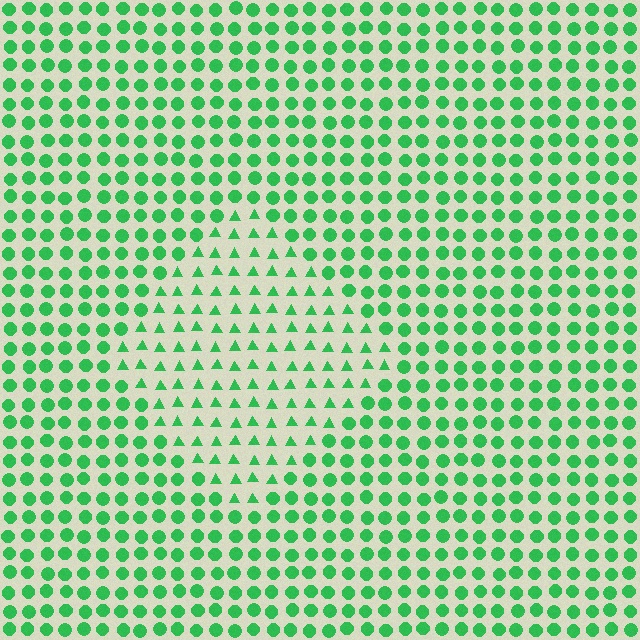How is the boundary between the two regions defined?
The boundary is defined by a change in element shape: triangles inside vs. circles outside. All elements share the same color and spacing.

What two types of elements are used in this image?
The image uses triangles inside the diamond region and circles outside it.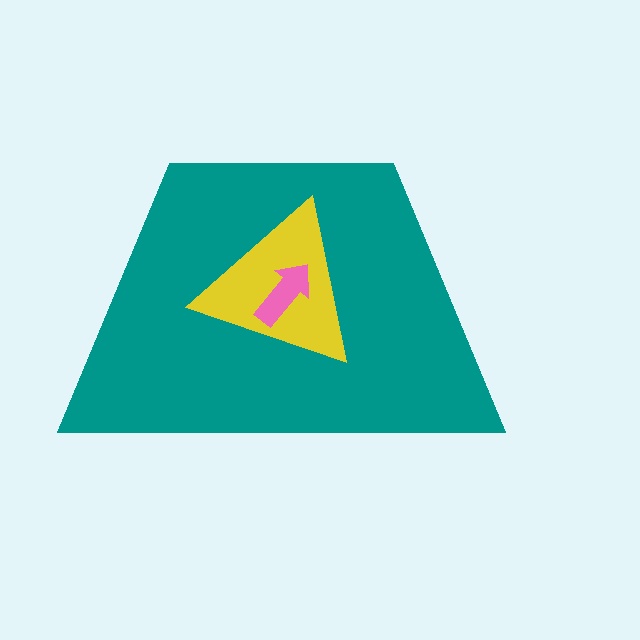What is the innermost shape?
The pink arrow.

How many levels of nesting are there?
3.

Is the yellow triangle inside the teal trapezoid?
Yes.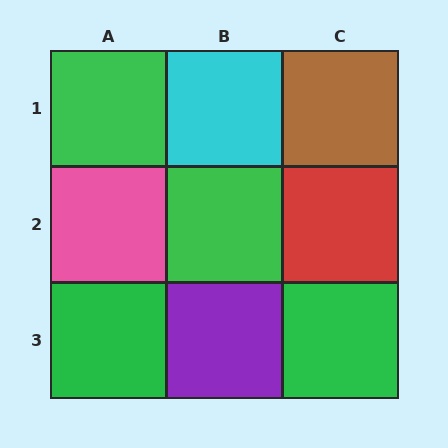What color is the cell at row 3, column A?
Green.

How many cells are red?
1 cell is red.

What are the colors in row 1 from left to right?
Green, cyan, brown.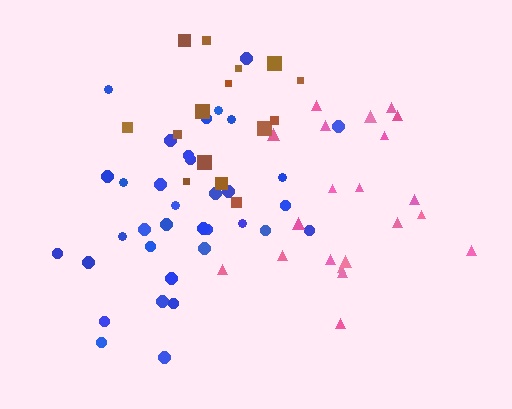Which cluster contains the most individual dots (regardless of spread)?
Blue (35).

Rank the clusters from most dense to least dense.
blue, pink, brown.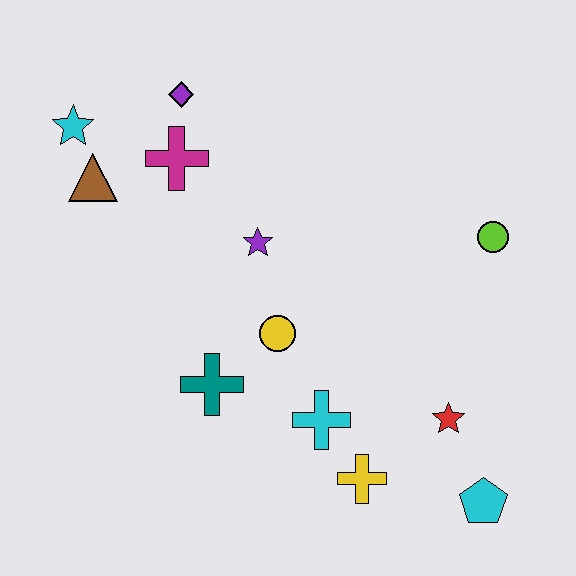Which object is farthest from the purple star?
The cyan pentagon is farthest from the purple star.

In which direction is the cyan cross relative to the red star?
The cyan cross is to the left of the red star.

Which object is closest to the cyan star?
The brown triangle is closest to the cyan star.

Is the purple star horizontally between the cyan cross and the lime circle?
No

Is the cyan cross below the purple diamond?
Yes